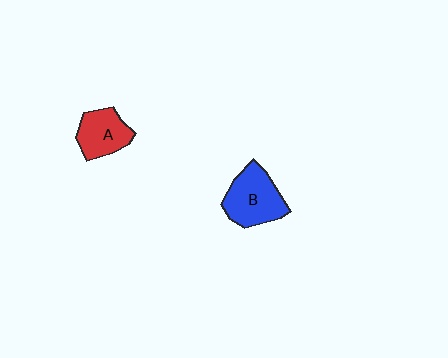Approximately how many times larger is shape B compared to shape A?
Approximately 1.3 times.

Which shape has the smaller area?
Shape A (red).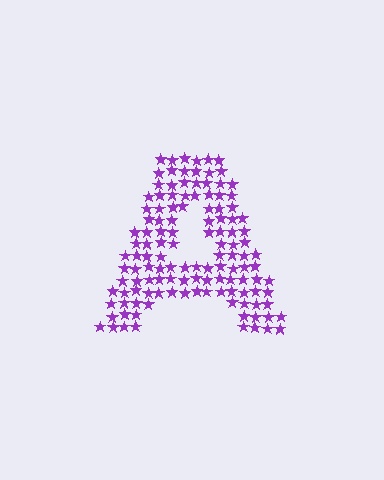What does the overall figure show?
The overall figure shows the letter A.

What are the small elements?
The small elements are stars.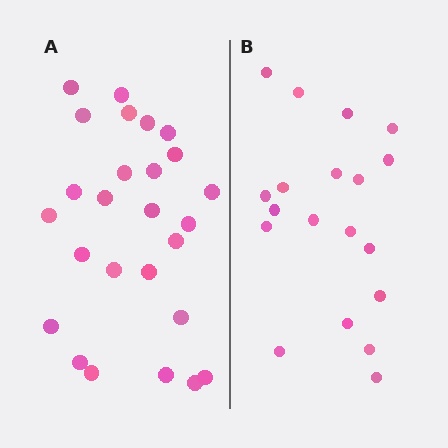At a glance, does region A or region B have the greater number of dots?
Region A (the left region) has more dots.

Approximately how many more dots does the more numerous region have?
Region A has roughly 8 or so more dots than region B.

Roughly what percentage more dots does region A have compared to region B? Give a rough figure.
About 35% more.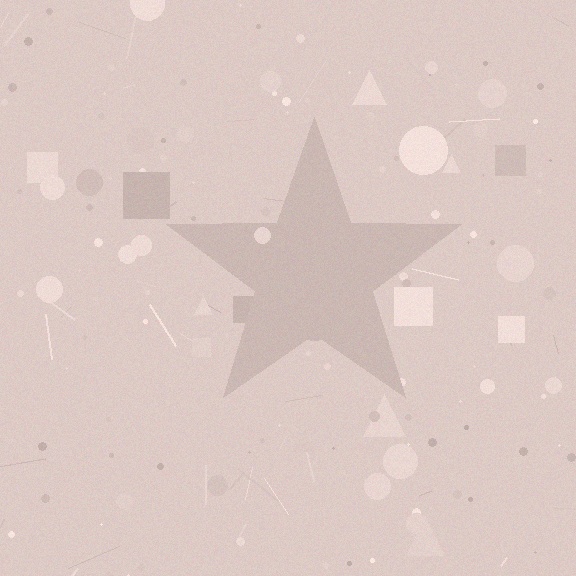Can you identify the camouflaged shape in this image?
The camouflaged shape is a star.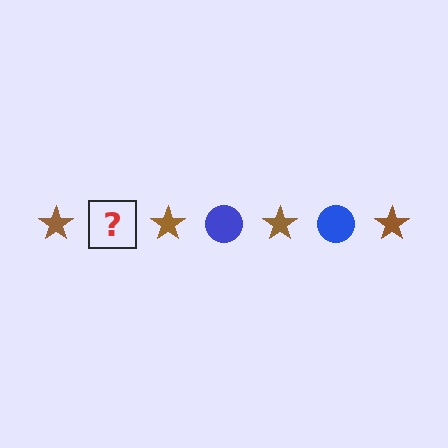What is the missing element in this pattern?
The missing element is a blue circle.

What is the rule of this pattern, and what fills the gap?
The rule is that the pattern alternates between brown star and blue circle. The gap should be filled with a blue circle.